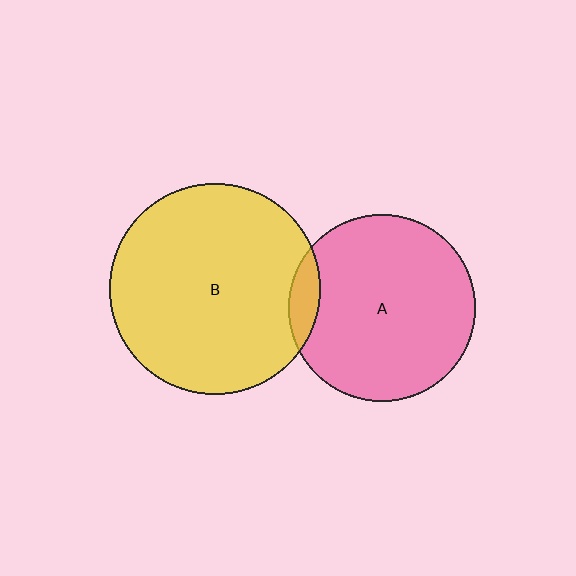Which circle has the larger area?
Circle B (yellow).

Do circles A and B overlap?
Yes.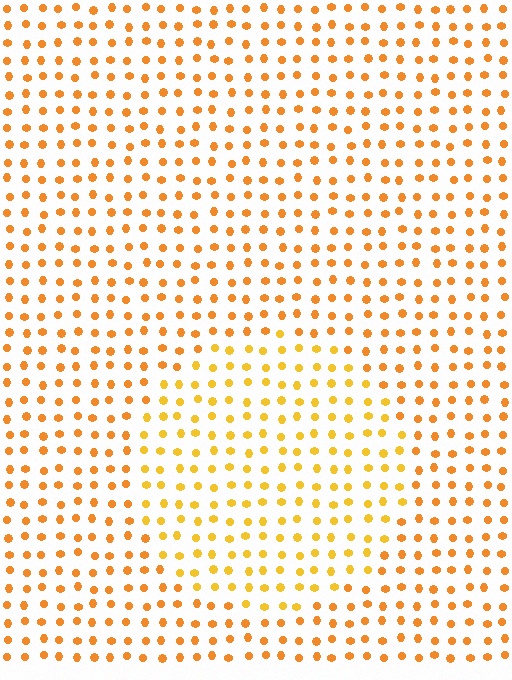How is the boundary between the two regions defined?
The boundary is defined purely by a slight shift in hue (about 18 degrees). Spacing, size, and orientation are identical on both sides.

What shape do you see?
I see a circle.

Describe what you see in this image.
The image is filled with small orange elements in a uniform arrangement. A circle-shaped region is visible where the elements are tinted to a slightly different hue, forming a subtle color boundary.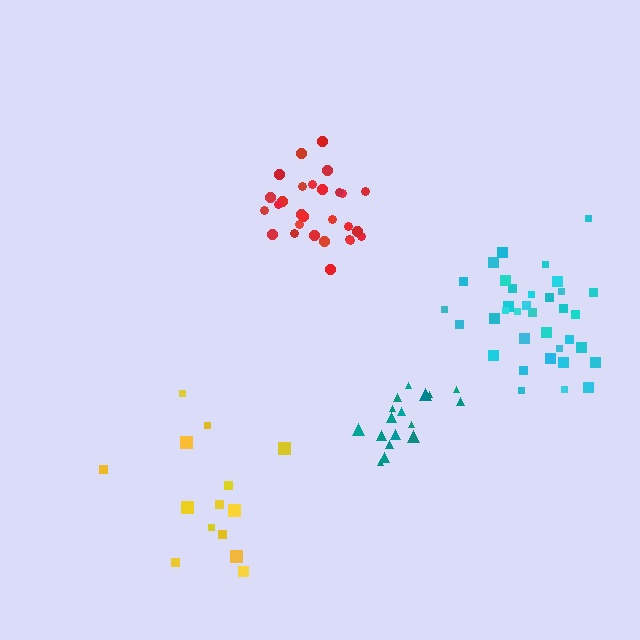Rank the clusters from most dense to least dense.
red, teal, cyan, yellow.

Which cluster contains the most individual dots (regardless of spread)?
Cyan (35).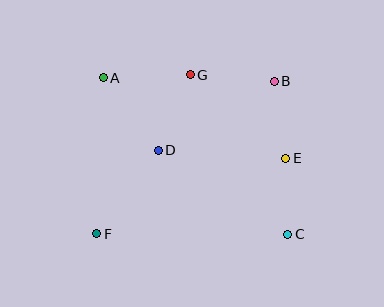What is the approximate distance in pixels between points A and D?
The distance between A and D is approximately 91 pixels.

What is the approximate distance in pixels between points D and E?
The distance between D and E is approximately 127 pixels.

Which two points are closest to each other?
Points C and E are closest to each other.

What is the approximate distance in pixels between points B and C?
The distance between B and C is approximately 154 pixels.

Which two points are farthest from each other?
Points A and C are farthest from each other.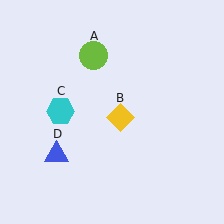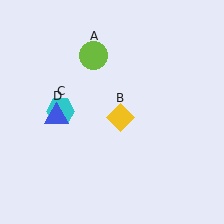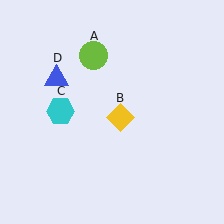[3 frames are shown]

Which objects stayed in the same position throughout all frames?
Lime circle (object A) and yellow diamond (object B) and cyan hexagon (object C) remained stationary.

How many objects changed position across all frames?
1 object changed position: blue triangle (object D).